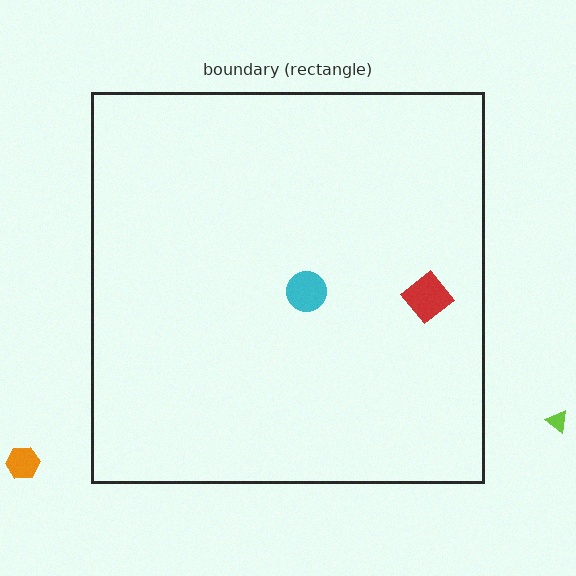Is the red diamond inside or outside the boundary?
Inside.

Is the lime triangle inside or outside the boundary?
Outside.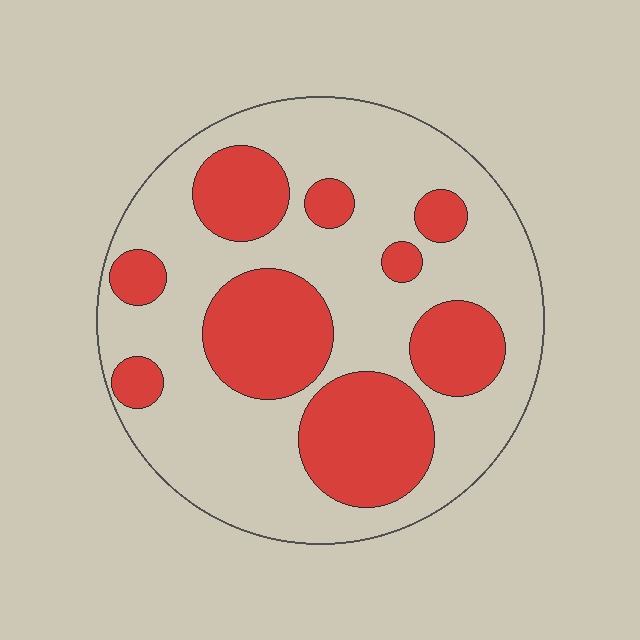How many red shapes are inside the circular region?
9.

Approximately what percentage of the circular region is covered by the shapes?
Approximately 35%.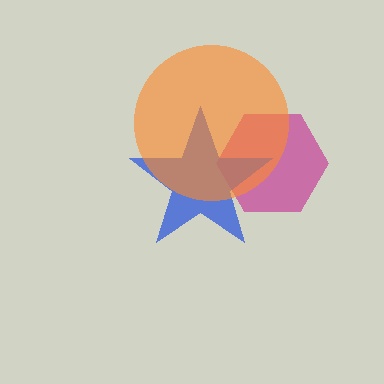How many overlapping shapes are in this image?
There are 3 overlapping shapes in the image.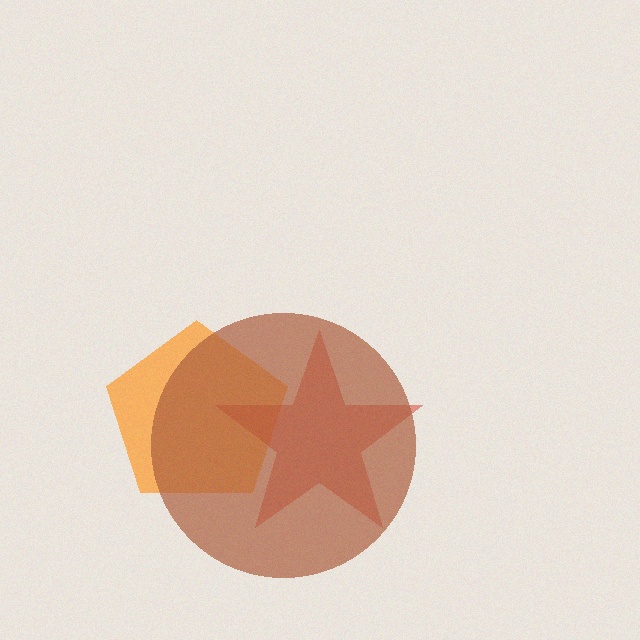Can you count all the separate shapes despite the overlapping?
Yes, there are 3 separate shapes.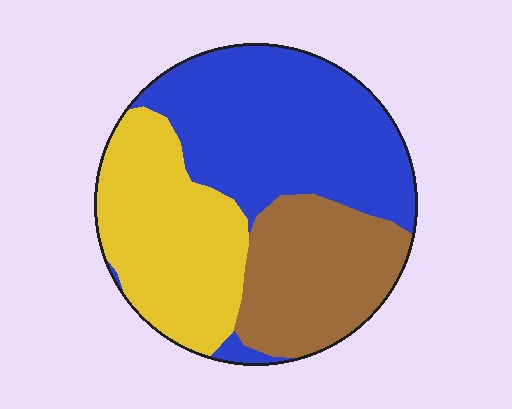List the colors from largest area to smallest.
From largest to smallest: blue, yellow, brown.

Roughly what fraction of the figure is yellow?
Yellow covers 31% of the figure.